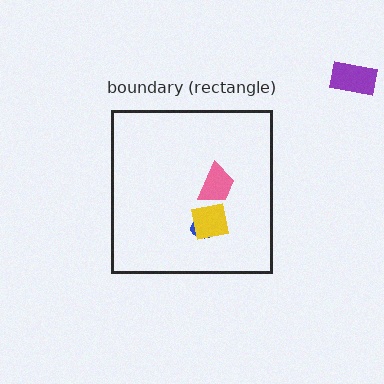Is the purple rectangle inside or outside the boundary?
Outside.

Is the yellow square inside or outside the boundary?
Inside.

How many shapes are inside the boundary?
3 inside, 1 outside.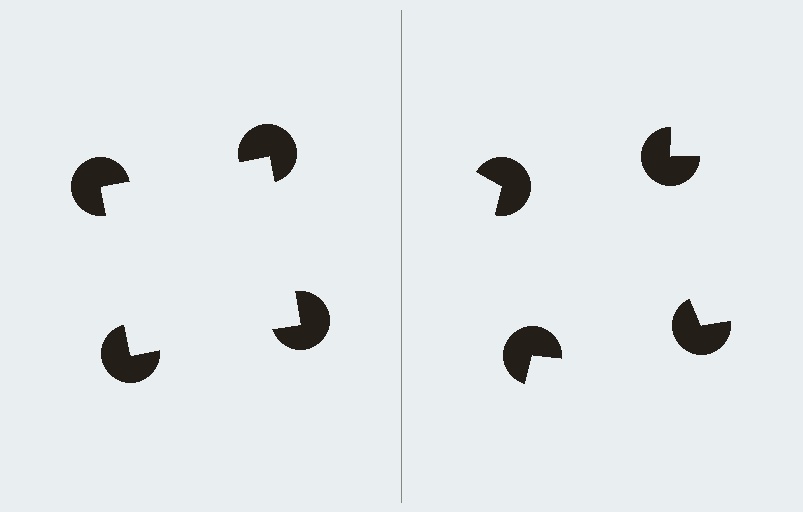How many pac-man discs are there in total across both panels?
8 — 4 on each side.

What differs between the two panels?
The pac-man discs are positioned identically on both sides; only the wedge orientations differ. On the left they align to a square; on the right they are misaligned.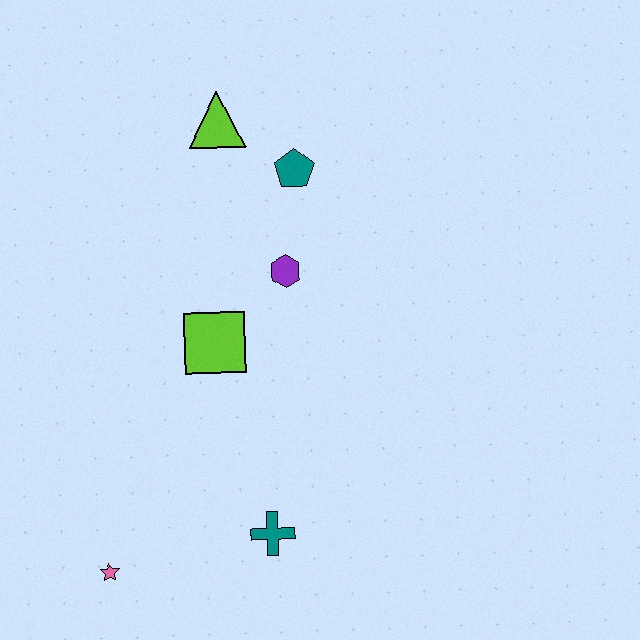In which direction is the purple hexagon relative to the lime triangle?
The purple hexagon is below the lime triangle.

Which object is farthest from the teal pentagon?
The pink star is farthest from the teal pentagon.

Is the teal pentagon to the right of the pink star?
Yes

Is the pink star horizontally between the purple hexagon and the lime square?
No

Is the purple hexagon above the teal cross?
Yes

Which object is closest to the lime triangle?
The teal pentagon is closest to the lime triangle.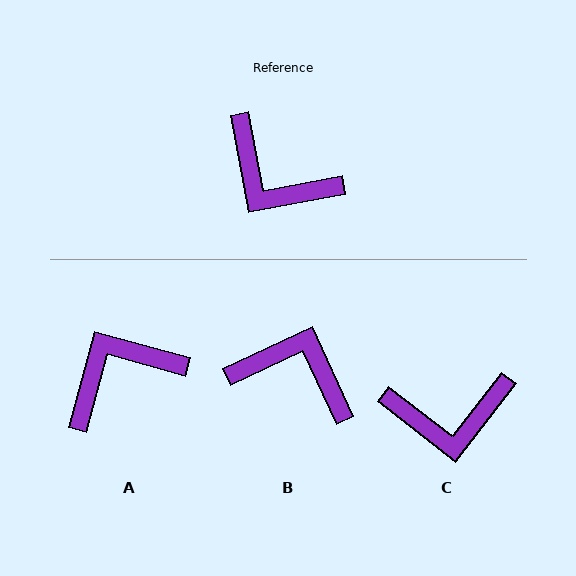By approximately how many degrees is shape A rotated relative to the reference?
Approximately 116 degrees clockwise.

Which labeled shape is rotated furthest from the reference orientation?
B, about 166 degrees away.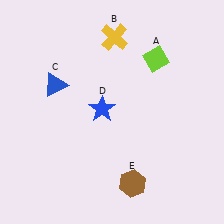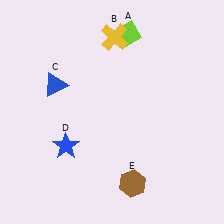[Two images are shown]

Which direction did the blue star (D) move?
The blue star (D) moved down.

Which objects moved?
The objects that moved are: the lime diamond (A), the blue star (D).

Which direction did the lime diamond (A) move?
The lime diamond (A) moved left.